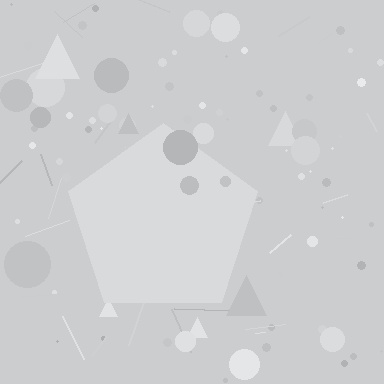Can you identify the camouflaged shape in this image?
The camouflaged shape is a pentagon.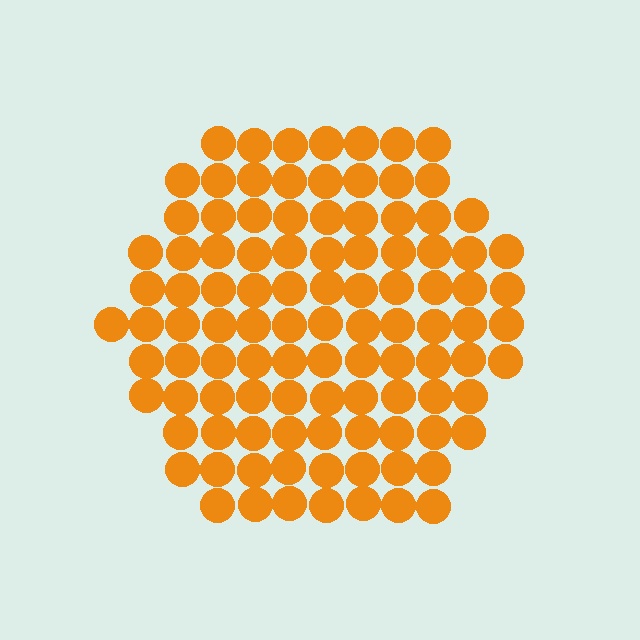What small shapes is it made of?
It is made of small circles.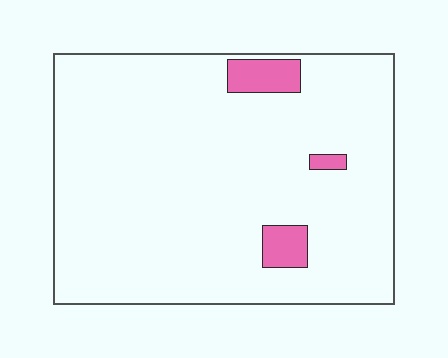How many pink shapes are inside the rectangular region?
3.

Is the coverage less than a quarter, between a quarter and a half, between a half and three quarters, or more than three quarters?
Less than a quarter.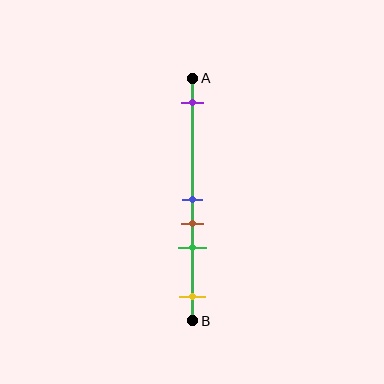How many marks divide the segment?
There are 5 marks dividing the segment.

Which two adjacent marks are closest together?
The blue and brown marks are the closest adjacent pair.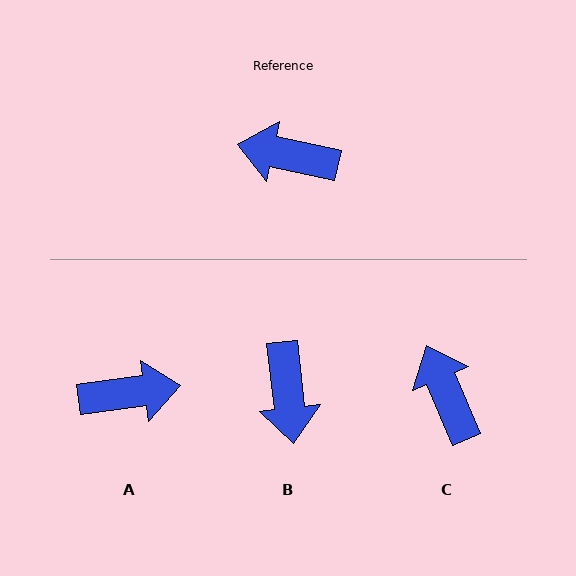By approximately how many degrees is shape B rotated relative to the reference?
Approximately 108 degrees counter-clockwise.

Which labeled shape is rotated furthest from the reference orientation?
A, about 161 degrees away.